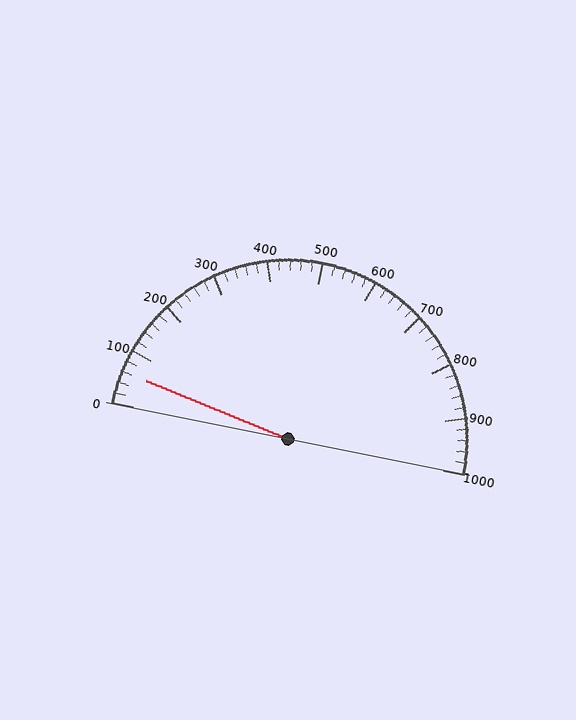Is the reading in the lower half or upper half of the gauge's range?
The reading is in the lower half of the range (0 to 1000).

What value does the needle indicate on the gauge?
The needle indicates approximately 60.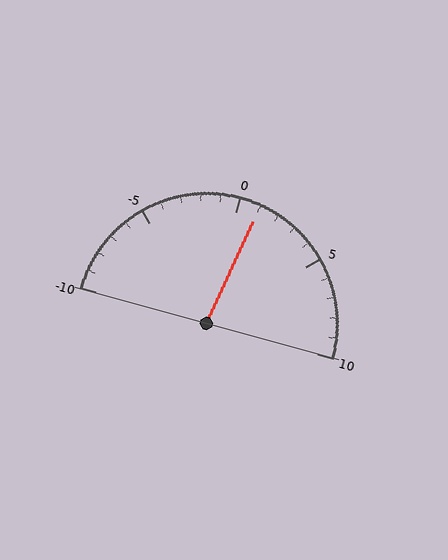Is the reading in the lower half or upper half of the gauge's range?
The reading is in the upper half of the range (-10 to 10).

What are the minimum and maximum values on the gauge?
The gauge ranges from -10 to 10.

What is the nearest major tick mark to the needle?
The nearest major tick mark is 0.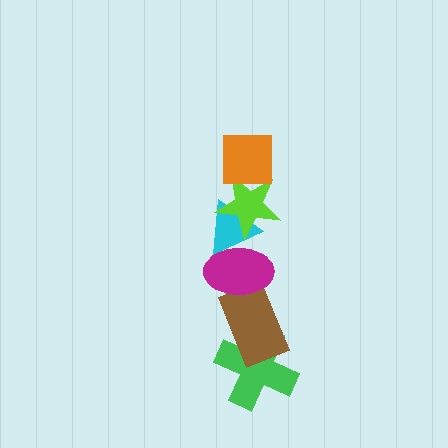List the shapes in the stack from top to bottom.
From top to bottom: the orange square, the lime star, the cyan triangle, the magenta ellipse, the brown rectangle, the green cross.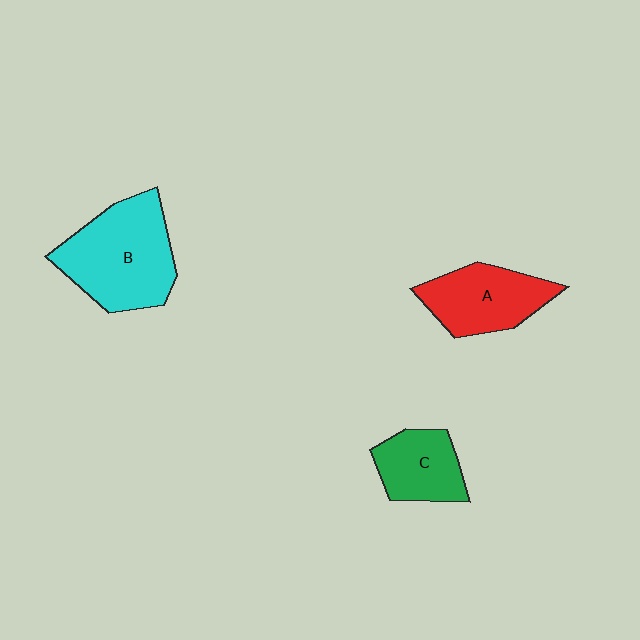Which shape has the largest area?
Shape B (cyan).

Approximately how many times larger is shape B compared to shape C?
Approximately 1.8 times.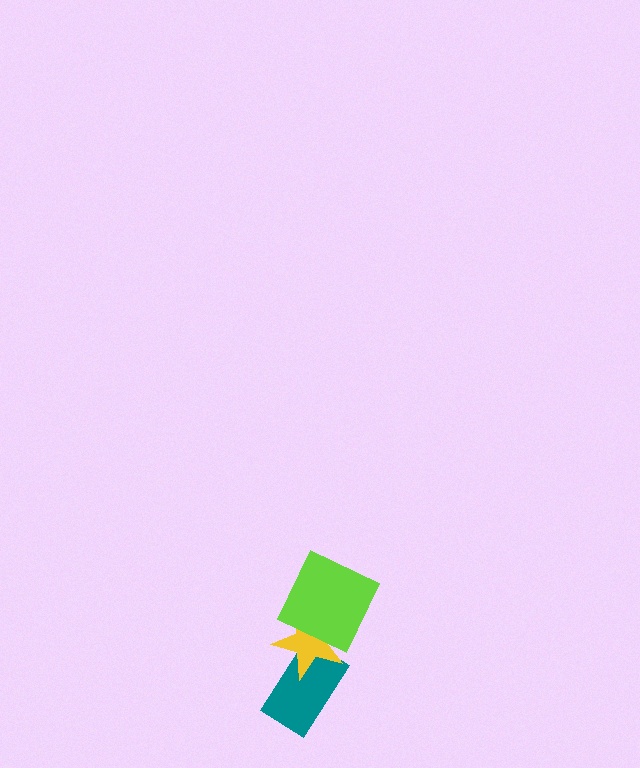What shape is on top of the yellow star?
The lime square is on top of the yellow star.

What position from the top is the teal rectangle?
The teal rectangle is 3rd from the top.